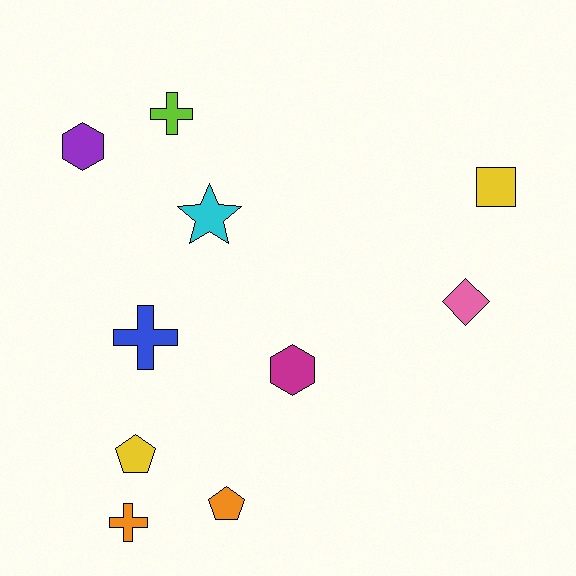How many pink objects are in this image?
There is 1 pink object.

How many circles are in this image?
There are no circles.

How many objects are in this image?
There are 10 objects.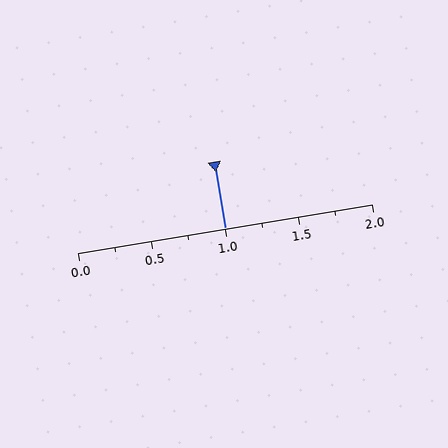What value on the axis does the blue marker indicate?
The marker indicates approximately 1.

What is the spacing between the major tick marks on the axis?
The major ticks are spaced 0.5 apart.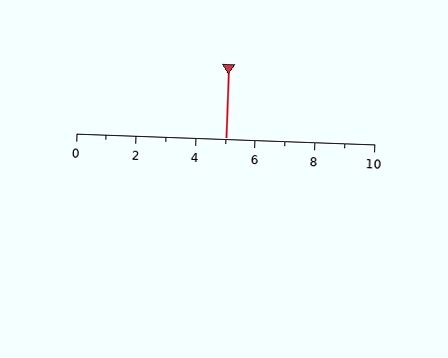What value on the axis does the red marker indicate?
The marker indicates approximately 5.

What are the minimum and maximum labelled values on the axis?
The axis runs from 0 to 10.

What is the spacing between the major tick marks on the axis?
The major ticks are spaced 2 apart.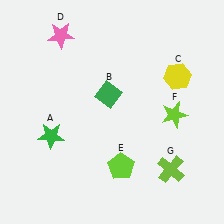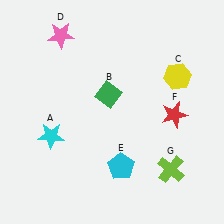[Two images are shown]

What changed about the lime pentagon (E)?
In Image 1, E is lime. In Image 2, it changed to cyan.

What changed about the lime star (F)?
In Image 1, F is lime. In Image 2, it changed to red.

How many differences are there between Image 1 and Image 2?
There are 3 differences between the two images.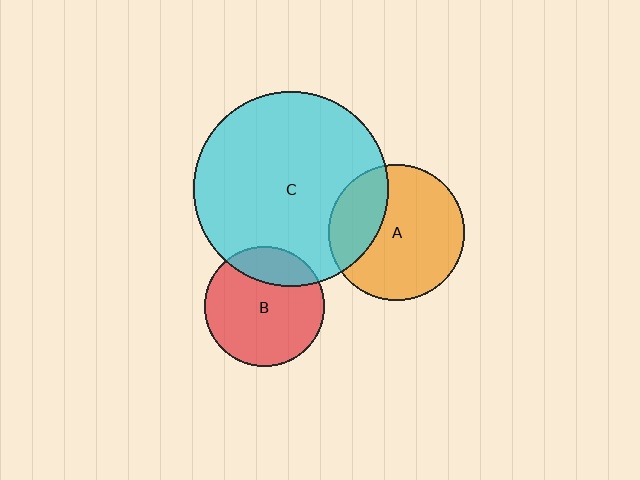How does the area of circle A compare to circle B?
Approximately 1.3 times.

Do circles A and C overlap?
Yes.